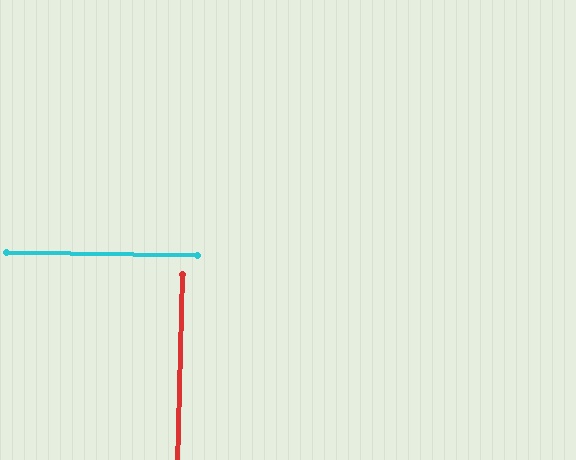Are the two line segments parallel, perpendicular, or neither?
Perpendicular — they meet at approximately 89°.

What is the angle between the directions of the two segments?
Approximately 89 degrees.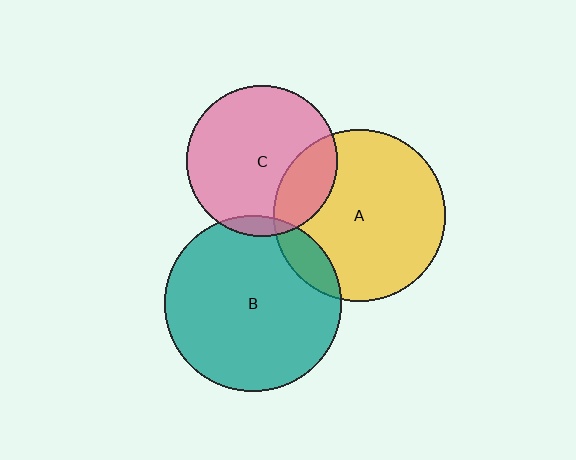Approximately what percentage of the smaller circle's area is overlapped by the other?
Approximately 5%.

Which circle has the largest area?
Circle B (teal).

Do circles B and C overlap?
Yes.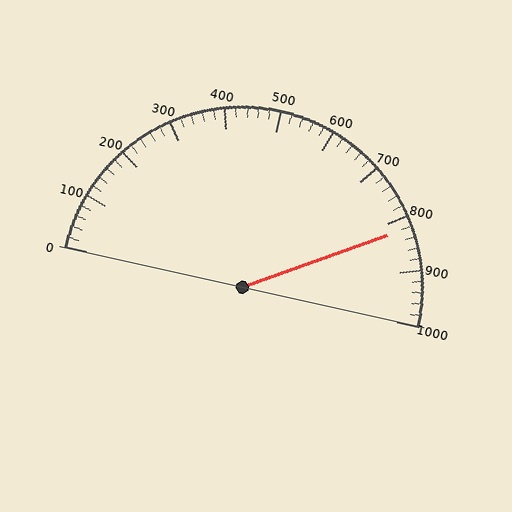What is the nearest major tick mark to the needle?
The nearest major tick mark is 800.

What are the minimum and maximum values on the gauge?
The gauge ranges from 0 to 1000.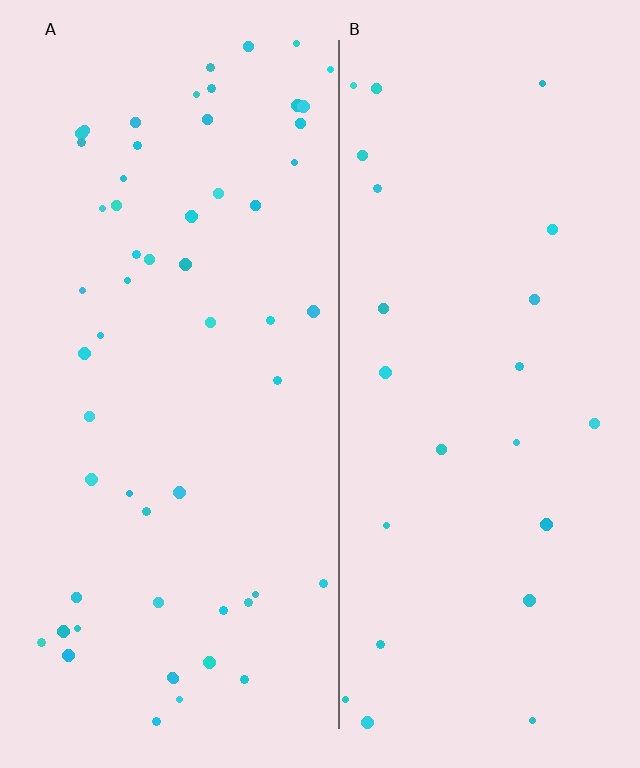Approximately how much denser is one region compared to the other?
Approximately 2.4× — region A over region B.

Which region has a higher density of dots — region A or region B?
A (the left).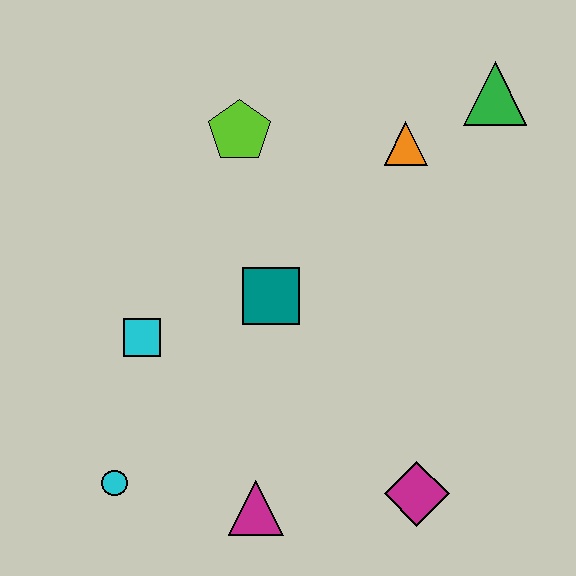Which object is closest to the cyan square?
The teal square is closest to the cyan square.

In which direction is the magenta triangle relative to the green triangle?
The magenta triangle is below the green triangle.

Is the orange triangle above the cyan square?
Yes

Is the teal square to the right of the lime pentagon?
Yes